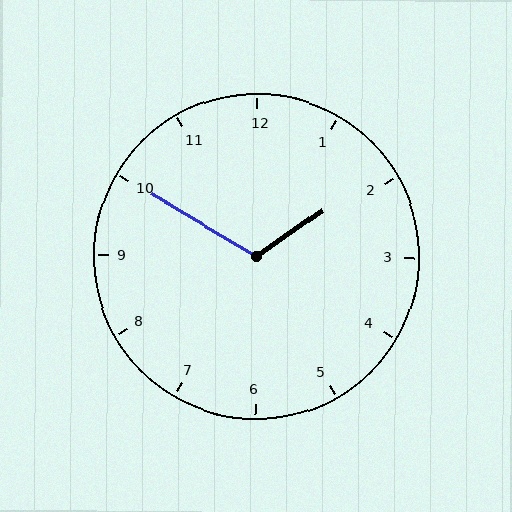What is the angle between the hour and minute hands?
Approximately 115 degrees.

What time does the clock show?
1:50.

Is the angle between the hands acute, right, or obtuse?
It is obtuse.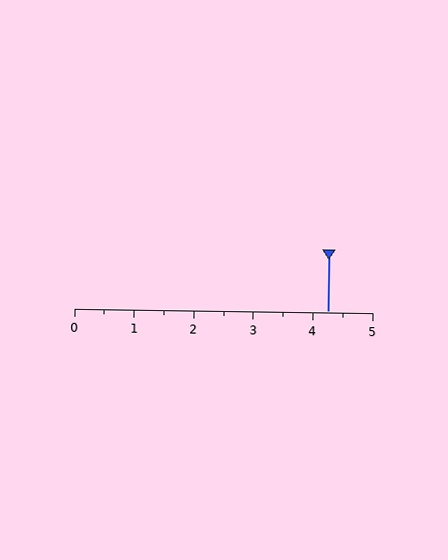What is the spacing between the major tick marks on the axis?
The major ticks are spaced 1 apart.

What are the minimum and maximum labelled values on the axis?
The axis runs from 0 to 5.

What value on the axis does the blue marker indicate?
The marker indicates approximately 4.2.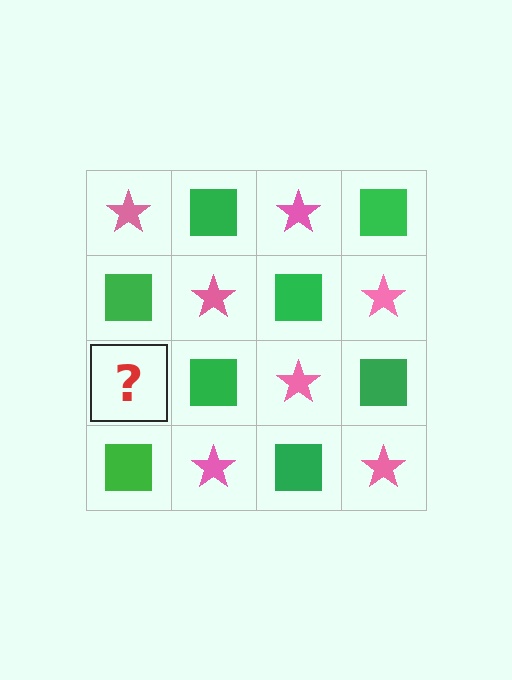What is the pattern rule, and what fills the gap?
The rule is that it alternates pink star and green square in a checkerboard pattern. The gap should be filled with a pink star.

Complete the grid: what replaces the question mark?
The question mark should be replaced with a pink star.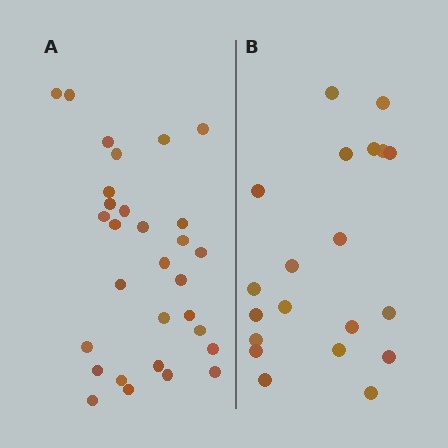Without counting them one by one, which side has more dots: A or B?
Region A (the left region) has more dots.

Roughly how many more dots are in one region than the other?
Region A has roughly 10 or so more dots than region B.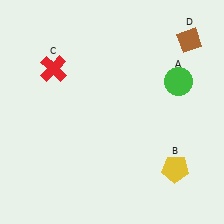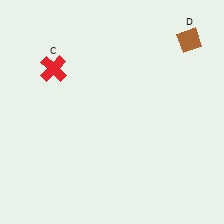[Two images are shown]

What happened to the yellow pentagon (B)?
The yellow pentagon (B) was removed in Image 2. It was in the bottom-right area of Image 1.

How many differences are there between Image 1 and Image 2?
There are 2 differences between the two images.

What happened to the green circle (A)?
The green circle (A) was removed in Image 2. It was in the top-right area of Image 1.